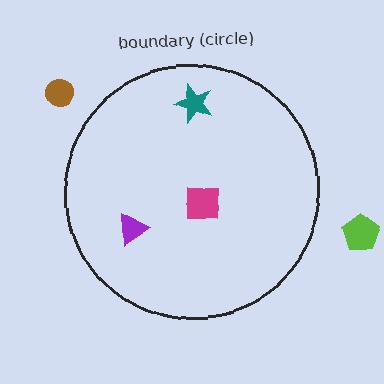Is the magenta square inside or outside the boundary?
Inside.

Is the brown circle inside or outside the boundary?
Outside.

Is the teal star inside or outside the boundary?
Inside.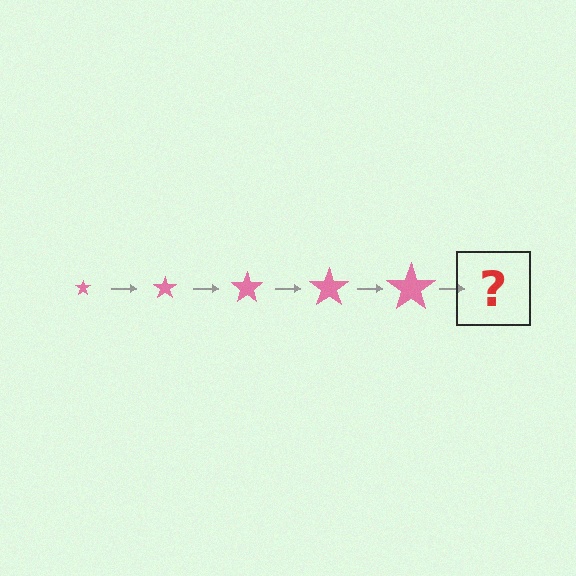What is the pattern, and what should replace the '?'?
The pattern is that the star gets progressively larger each step. The '?' should be a pink star, larger than the previous one.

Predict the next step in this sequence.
The next step is a pink star, larger than the previous one.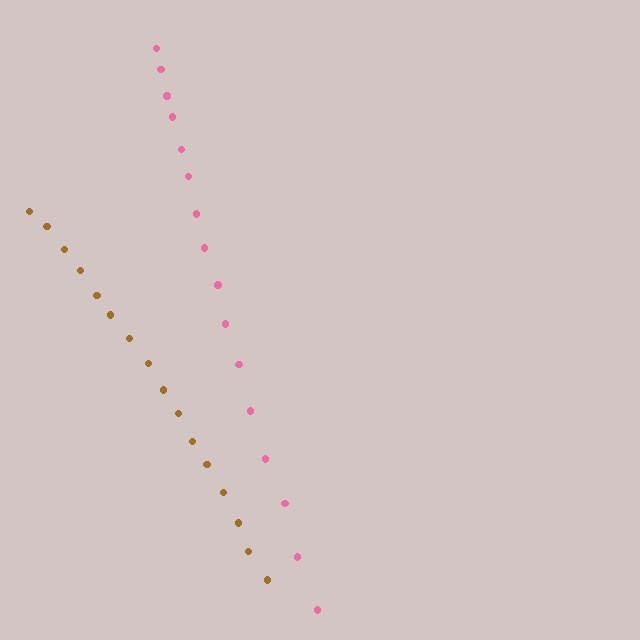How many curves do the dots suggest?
There are 2 distinct paths.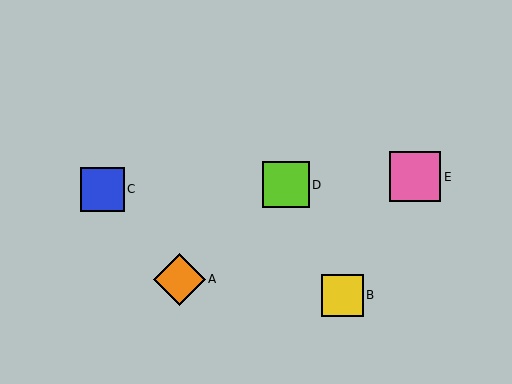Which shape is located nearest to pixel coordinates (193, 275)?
The orange diamond (labeled A) at (180, 279) is nearest to that location.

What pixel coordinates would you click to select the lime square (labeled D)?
Click at (286, 185) to select the lime square D.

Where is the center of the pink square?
The center of the pink square is at (415, 177).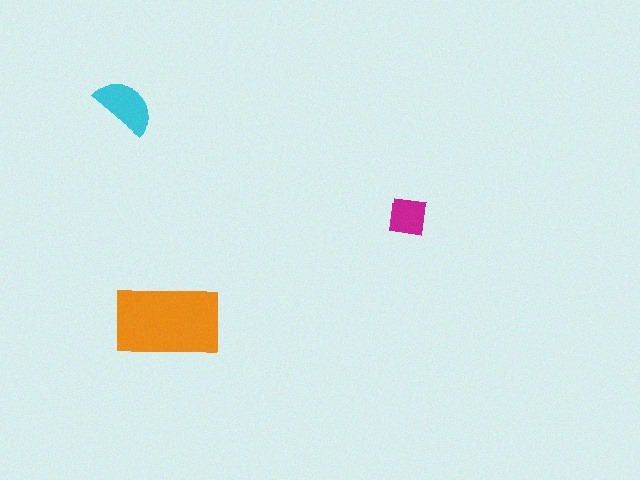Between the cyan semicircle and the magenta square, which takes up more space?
The cyan semicircle.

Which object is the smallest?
The magenta square.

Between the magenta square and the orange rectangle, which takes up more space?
The orange rectangle.